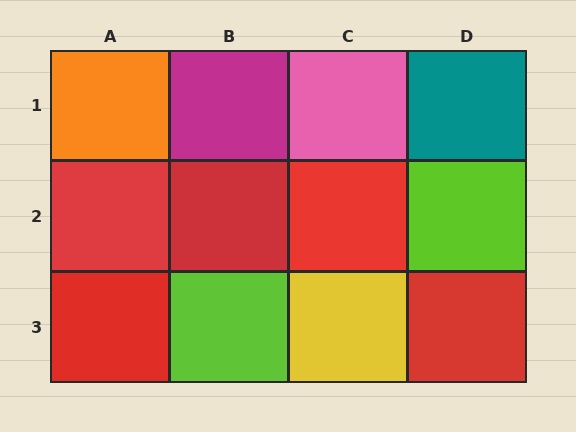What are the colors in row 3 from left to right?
Red, lime, yellow, red.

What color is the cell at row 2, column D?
Lime.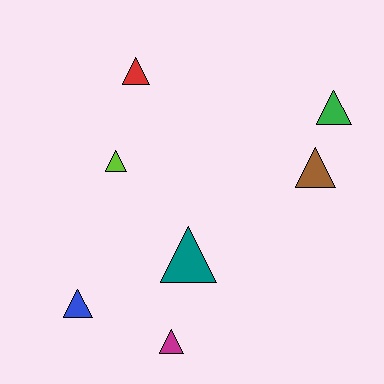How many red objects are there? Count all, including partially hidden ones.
There is 1 red object.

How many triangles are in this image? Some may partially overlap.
There are 7 triangles.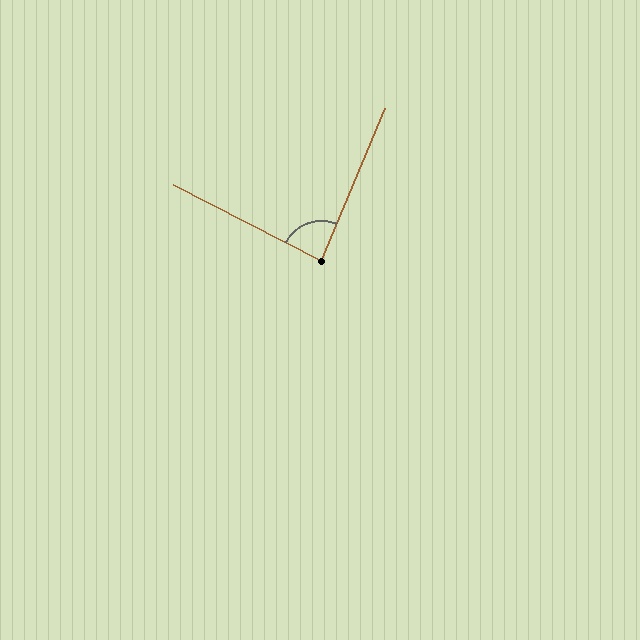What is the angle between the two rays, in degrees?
Approximately 85 degrees.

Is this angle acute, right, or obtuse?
It is approximately a right angle.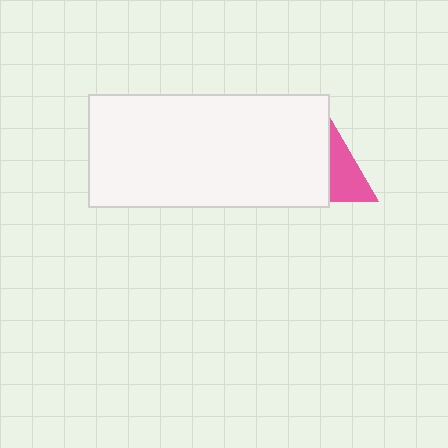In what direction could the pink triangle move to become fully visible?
The pink triangle could move right. That would shift it out from behind the white rectangle entirely.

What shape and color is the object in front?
The object in front is a white rectangle.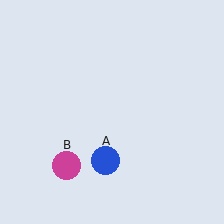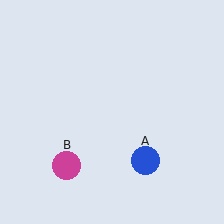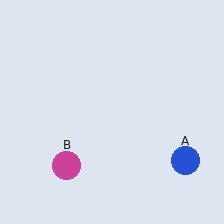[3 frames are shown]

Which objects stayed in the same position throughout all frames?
Magenta circle (object B) remained stationary.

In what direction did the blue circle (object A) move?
The blue circle (object A) moved right.